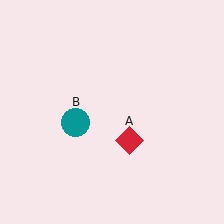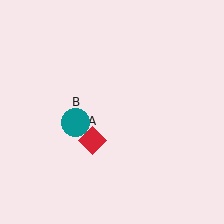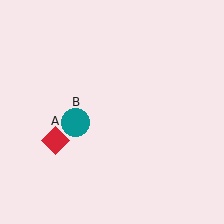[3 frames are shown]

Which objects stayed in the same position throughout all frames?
Teal circle (object B) remained stationary.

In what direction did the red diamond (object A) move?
The red diamond (object A) moved left.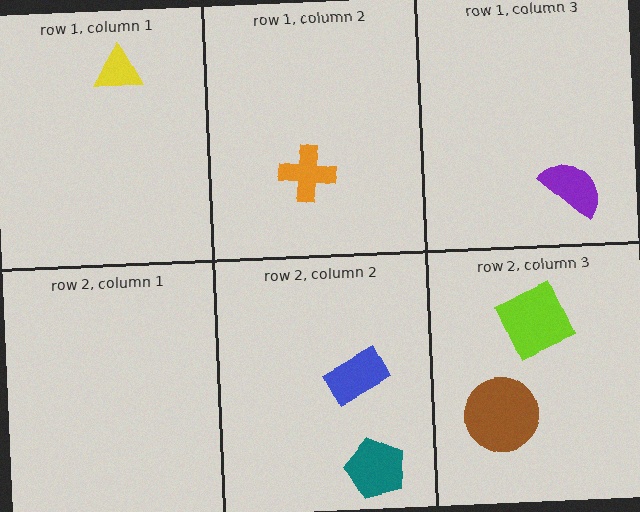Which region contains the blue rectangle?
The row 2, column 2 region.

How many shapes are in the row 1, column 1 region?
1.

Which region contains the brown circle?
The row 2, column 3 region.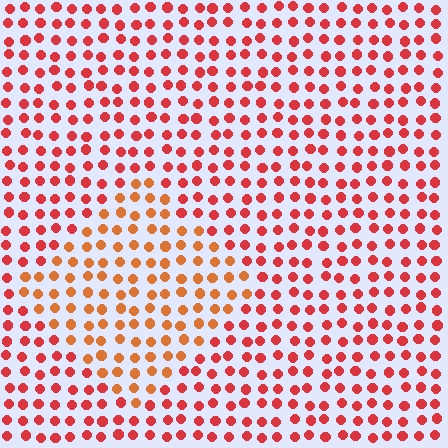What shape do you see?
I see a diamond.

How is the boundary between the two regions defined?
The boundary is defined purely by a slight shift in hue (about 27 degrees). Spacing, size, and orientation are identical on both sides.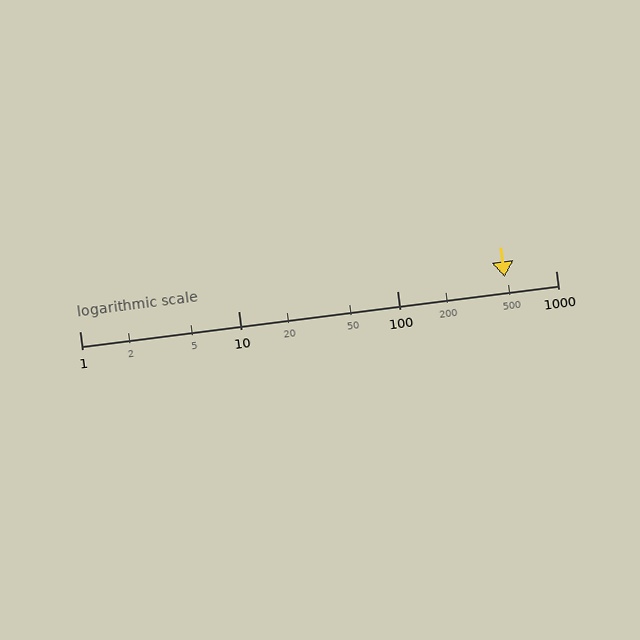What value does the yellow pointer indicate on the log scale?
The pointer indicates approximately 480.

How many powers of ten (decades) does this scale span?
The scale spans 3 decades, from 1 to 1000.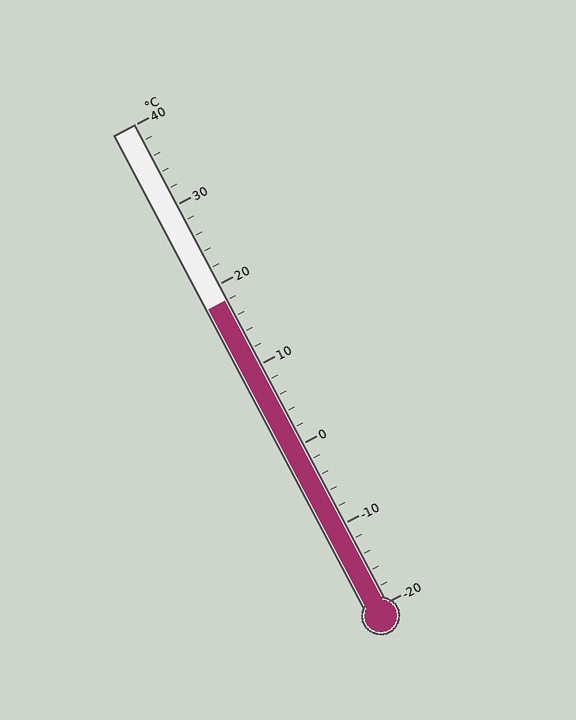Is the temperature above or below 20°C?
The temperature is below 20°C.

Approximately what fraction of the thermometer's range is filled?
The thermometer is filled to approximately 65% of its range.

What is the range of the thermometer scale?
The thermometer scale ranges from -20°C to 40°C.